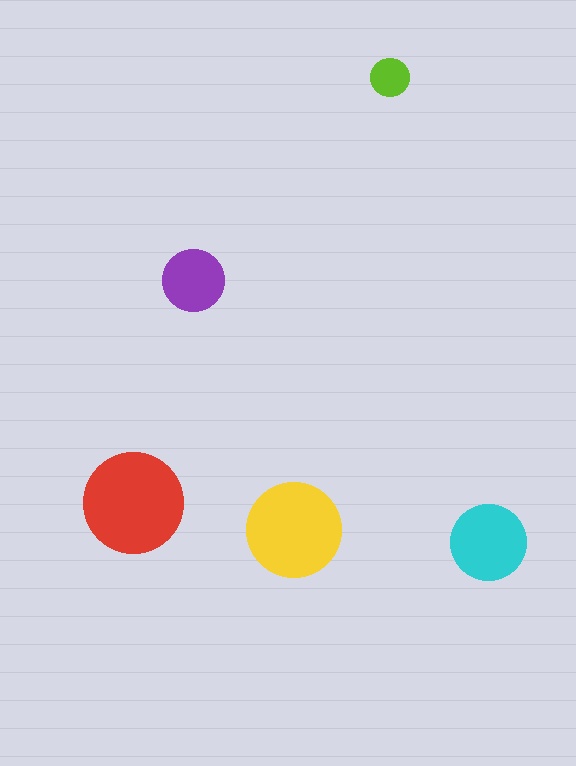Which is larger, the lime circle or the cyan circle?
The cyan one.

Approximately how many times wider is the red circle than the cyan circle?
About 1.5 times wider.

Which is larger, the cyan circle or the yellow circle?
The yellow one.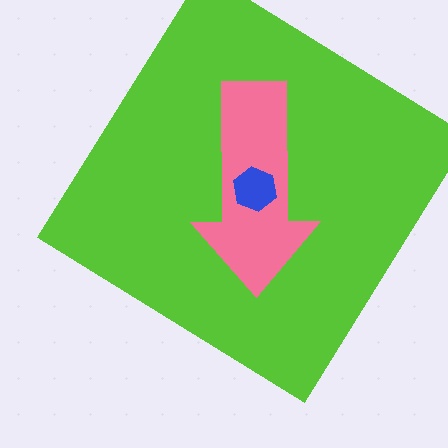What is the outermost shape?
The lime diamond.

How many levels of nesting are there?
3.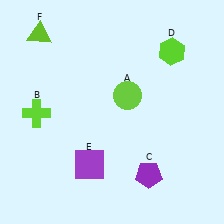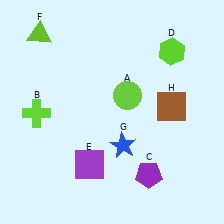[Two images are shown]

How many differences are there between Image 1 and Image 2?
There are 2 differences between the two images.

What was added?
A blue star (G), a brown square (H) were added in Image 2.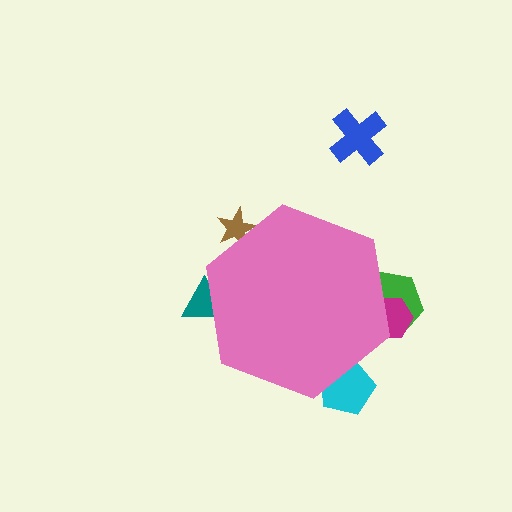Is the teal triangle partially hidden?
Yes, the teal triangle is partially hidden behind the pink hexagon.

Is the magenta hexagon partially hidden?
Yes, the magenta hexagon is partially hidden behind the pink hexagon.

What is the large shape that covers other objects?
A pink hexagon.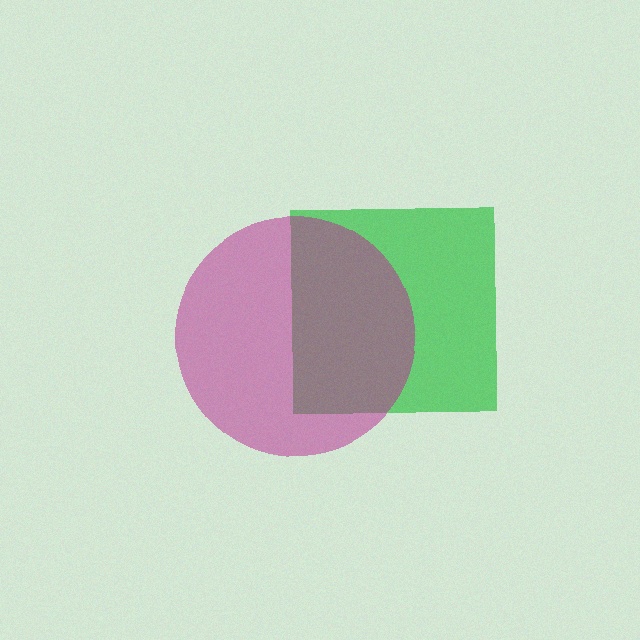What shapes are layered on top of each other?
The layered shapes are: a green square, a magenta circle.